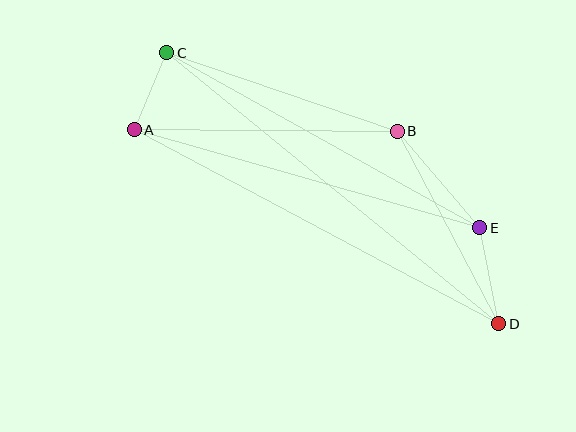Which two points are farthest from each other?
Points C and D are farthest from each other.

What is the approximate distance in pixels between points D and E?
The distance between D and E is approximately 98 pixels.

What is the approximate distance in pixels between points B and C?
The distance between B and C is approximately 244 pixels.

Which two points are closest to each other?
Points A and C are closest to each other.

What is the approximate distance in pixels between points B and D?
The distance between B and D is approximately 218 pixels.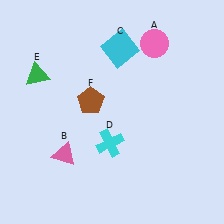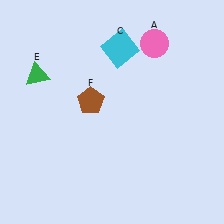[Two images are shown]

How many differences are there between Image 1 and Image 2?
There are 2 differences between the two images.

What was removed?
The cyan cross (D), the pink triangle (B) were removed in Image 2.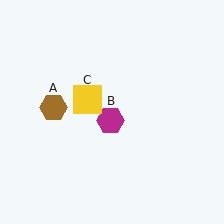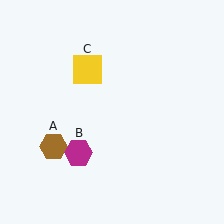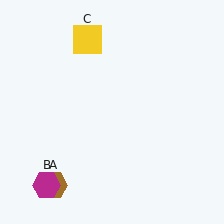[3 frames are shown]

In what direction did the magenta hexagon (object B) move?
The magenta hexagon (object B) moved down and to the left.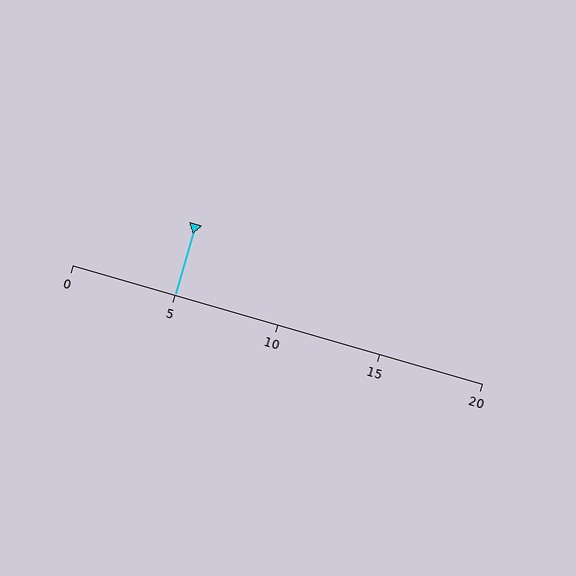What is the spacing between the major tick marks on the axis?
The major ticks are spaced 5 apart.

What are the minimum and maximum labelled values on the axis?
The axis runs from 0 to 20.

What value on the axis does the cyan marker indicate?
The marker indicates approximately 5.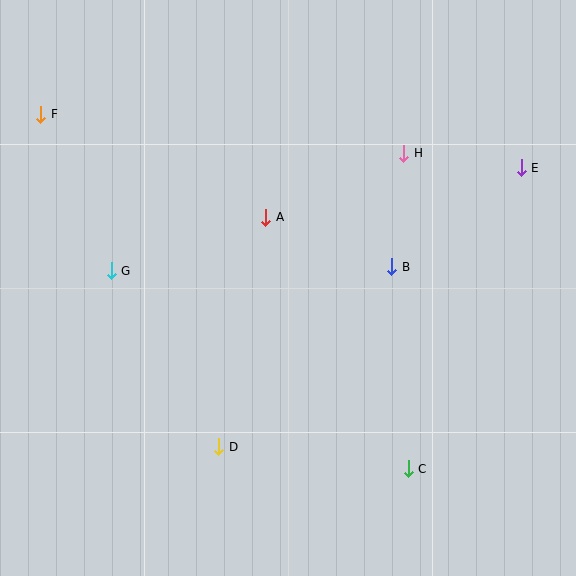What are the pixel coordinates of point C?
Point C is at (408, 469).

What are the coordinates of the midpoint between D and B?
The midpoint between D and B is at (305, 357).